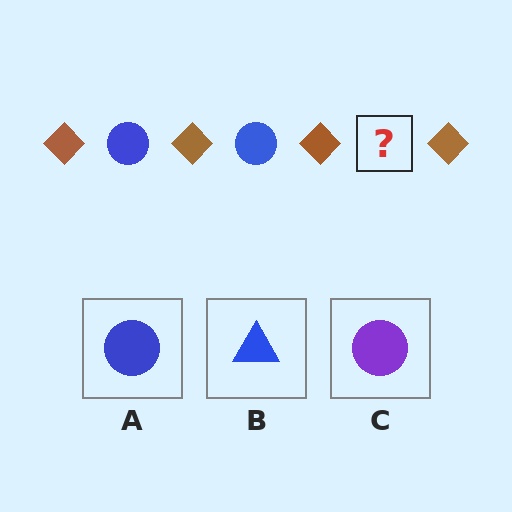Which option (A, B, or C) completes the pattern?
A.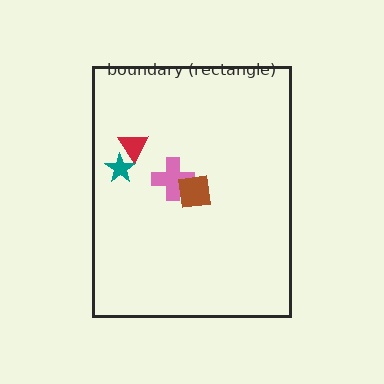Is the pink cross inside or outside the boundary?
Inside.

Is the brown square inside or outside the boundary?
Inside.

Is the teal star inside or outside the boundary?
Inside.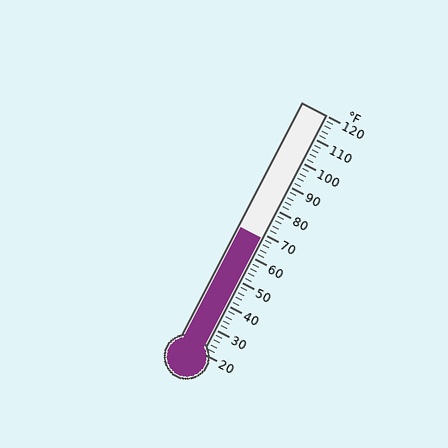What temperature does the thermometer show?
The thermometer shows approximately 68°F.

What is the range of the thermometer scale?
The thermometer scale ranges from 20°F to 120°F.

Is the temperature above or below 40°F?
The temperature is above 40°F.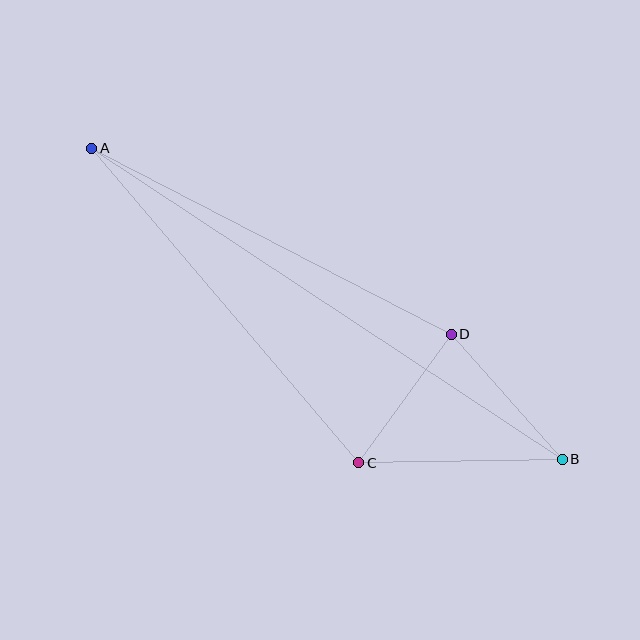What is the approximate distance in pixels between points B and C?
The distance between B and C is approximately 203 pixels.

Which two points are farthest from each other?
Points A and B are farthest from each other.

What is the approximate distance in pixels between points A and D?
The distance between A and D is approximately 405 pixels.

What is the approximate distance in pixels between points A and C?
The distance between A and C is approximately 413 pixels.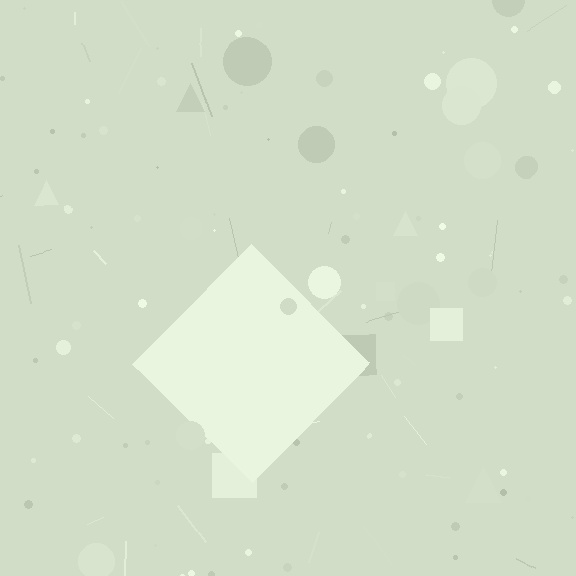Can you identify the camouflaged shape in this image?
The camouflaged shape is a diamond.